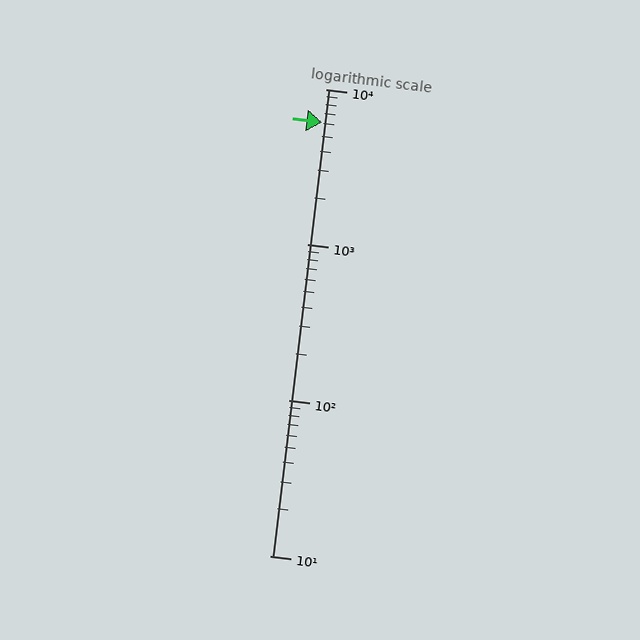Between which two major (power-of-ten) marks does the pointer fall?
The pointer is between 1000 and 10000.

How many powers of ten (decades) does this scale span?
The scale spans 3 decades, from 10 to 10000.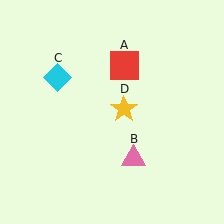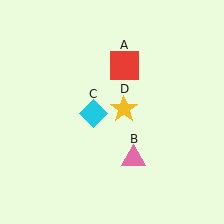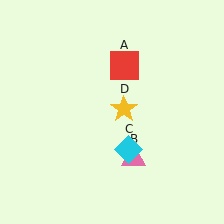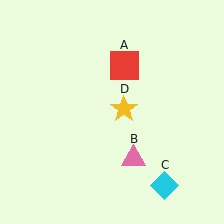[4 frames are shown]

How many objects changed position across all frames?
1 object changed position: cyan diamond (object C).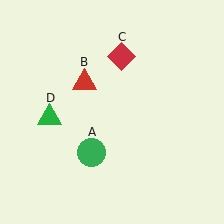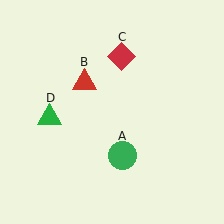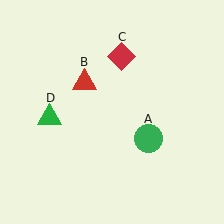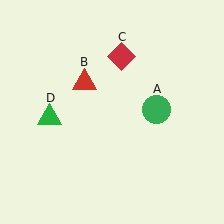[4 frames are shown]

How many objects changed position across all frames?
1 object changed position: green circle (object A).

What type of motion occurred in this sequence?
The green circle (object A) rotated counterclockwise around the center of the scene.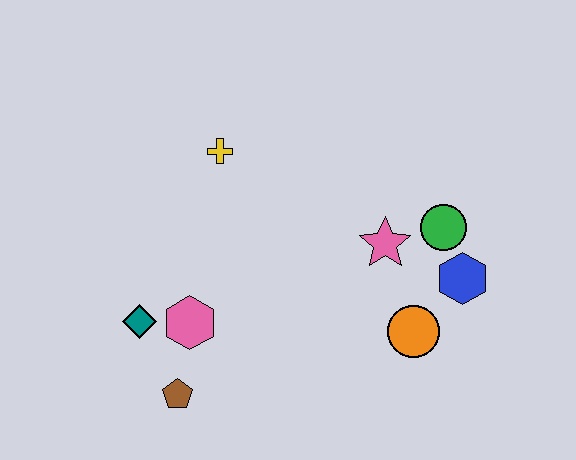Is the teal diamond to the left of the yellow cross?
Yes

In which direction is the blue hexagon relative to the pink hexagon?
The blue hexagon is to the right of the pink hexagon.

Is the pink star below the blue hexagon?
No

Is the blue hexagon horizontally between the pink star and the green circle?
No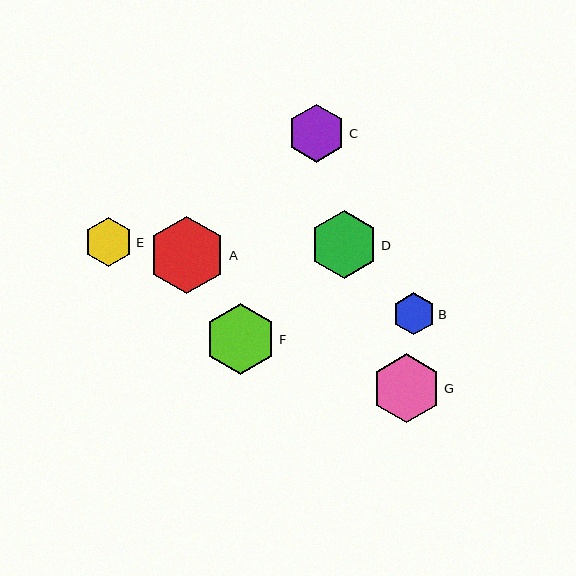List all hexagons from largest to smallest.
From largest to smallest: A, F, G, D, C, E, B.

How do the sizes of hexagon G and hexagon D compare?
Hexagon G and hexagon D are approximately the same size.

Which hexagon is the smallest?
Hexagon B is the smallest with a size of approximately 42 pixels.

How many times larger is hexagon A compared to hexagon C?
Hexagon A is approximately 1.3 times the size of hexagon C.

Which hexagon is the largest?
Hexagon A is the largest with a size of approximately 77 pixels.